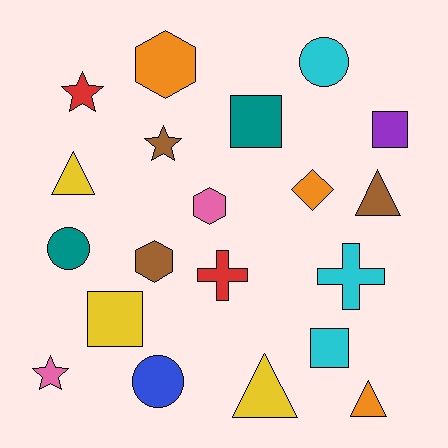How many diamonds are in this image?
There is 1 diamond.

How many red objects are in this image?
There are 2 red objects.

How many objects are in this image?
There are 20 objects.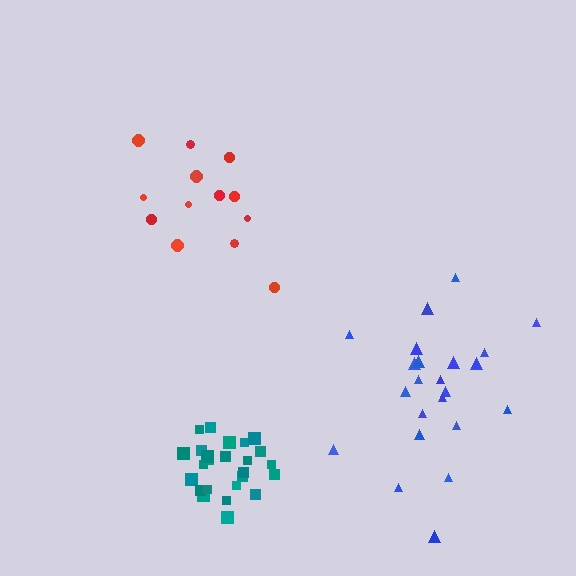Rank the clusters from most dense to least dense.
teal, red, blue.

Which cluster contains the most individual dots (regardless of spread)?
Teal (25).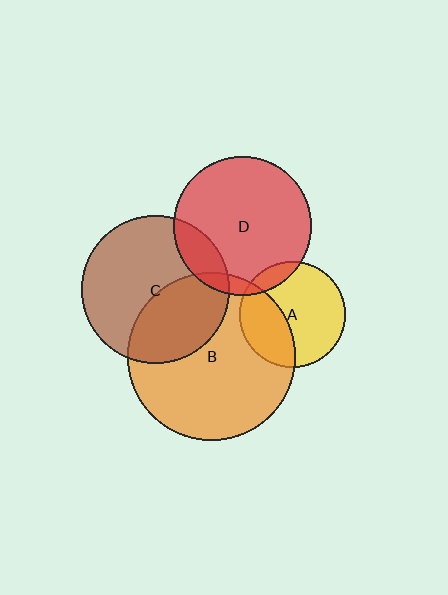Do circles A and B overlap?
Yes.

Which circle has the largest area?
Circle B (orange).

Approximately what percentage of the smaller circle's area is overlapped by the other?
Approximately 35%.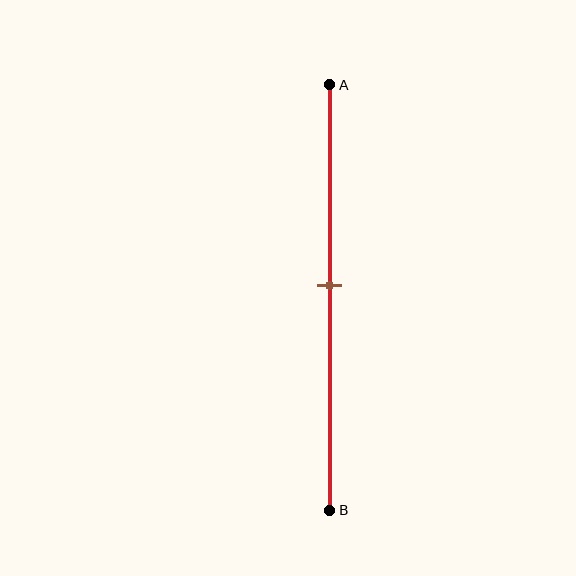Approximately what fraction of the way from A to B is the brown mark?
The brown mark is approximately 45% of the way from A to B.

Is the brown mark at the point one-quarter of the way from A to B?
No, the mark is at about 45% from A, not at the 25% one-quarter point.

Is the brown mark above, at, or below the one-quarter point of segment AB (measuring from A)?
The brown mark is below the one-quarter point of segment AB.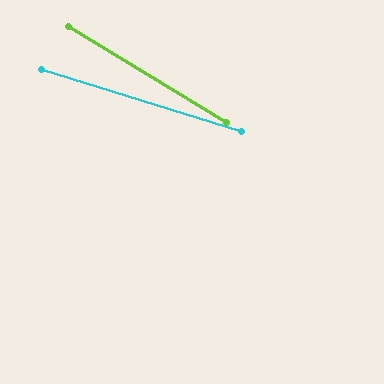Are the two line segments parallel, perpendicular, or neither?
Neither parallel nor perpendicular — they differ by about 14°.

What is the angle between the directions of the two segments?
Approximately 14 degrees.